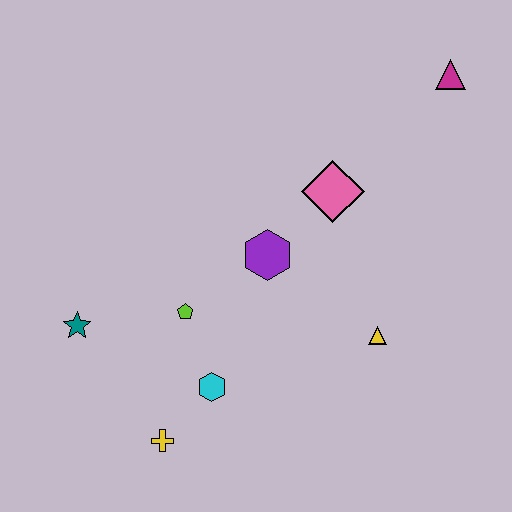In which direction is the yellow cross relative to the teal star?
The yellow cross is below the teal star.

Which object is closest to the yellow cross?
The cyan hexagon is closest to the yellow cross.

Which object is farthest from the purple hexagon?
The magenta triangle is farthest from the purple hexagon.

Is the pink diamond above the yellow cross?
Yes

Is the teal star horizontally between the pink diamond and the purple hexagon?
No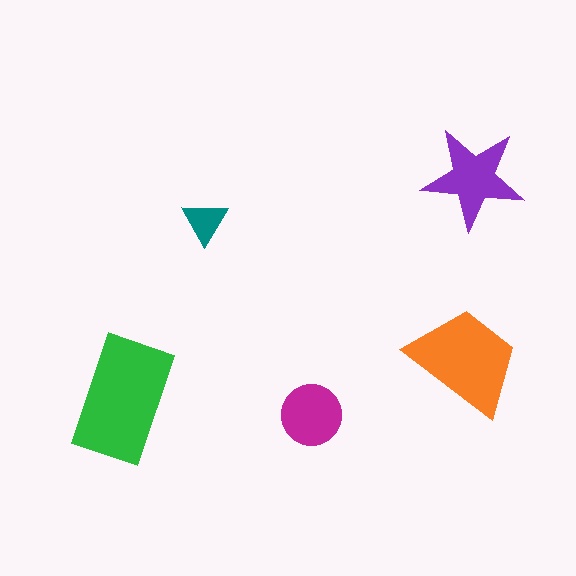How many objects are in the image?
There are 5 objects in the image.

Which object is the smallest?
The teal triangle.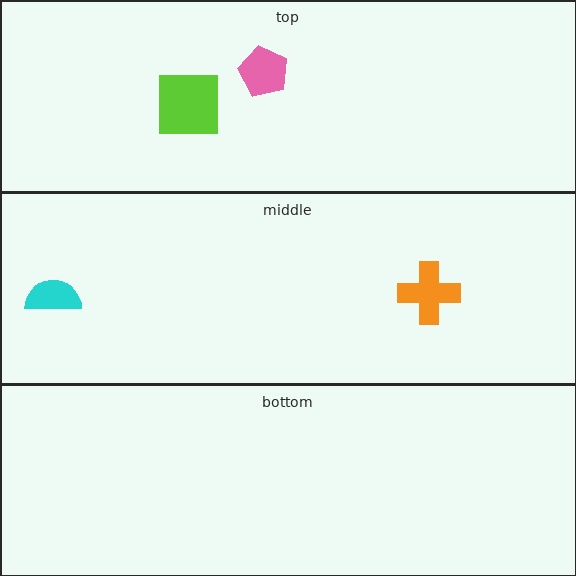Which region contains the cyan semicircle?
The middle region.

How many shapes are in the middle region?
2.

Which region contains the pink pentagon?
The top region.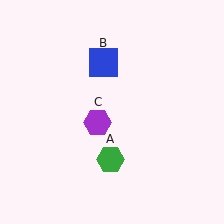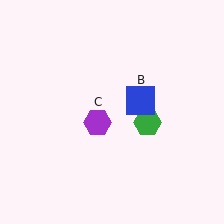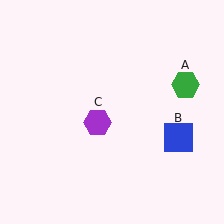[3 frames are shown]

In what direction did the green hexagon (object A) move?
The green hexagon (object A) moved up and to the right.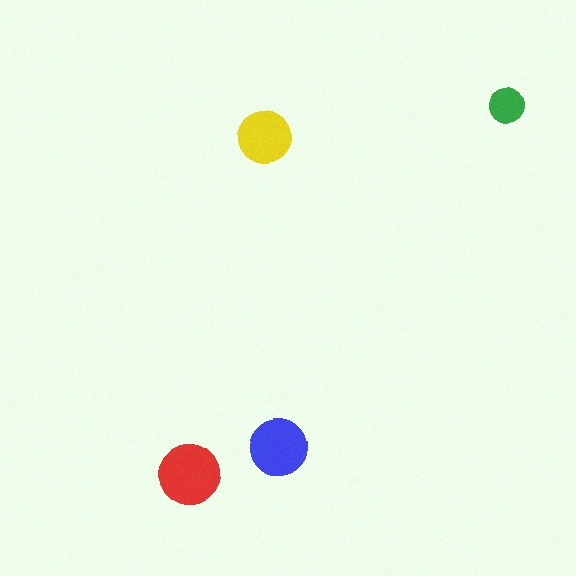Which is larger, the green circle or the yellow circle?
The yellow one.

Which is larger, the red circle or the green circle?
The red one.